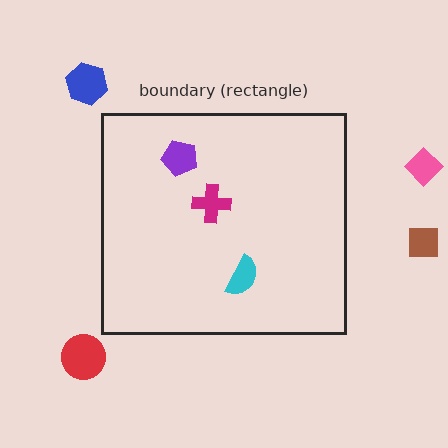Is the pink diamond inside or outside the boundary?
Outside.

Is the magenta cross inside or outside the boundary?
Inside.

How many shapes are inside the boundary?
3 inside, 4 outside.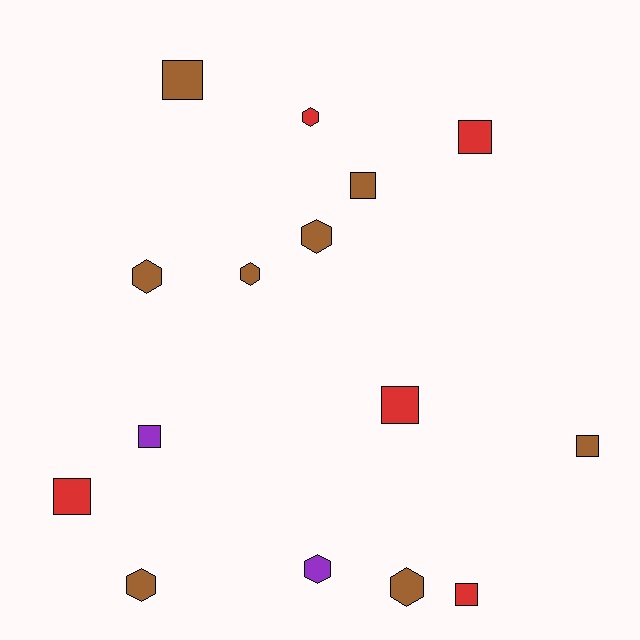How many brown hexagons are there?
There are 5 brown hexagons.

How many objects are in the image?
There are 15 objects.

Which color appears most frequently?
Brown, with 8 objects.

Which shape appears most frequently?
Square, with 8 objects.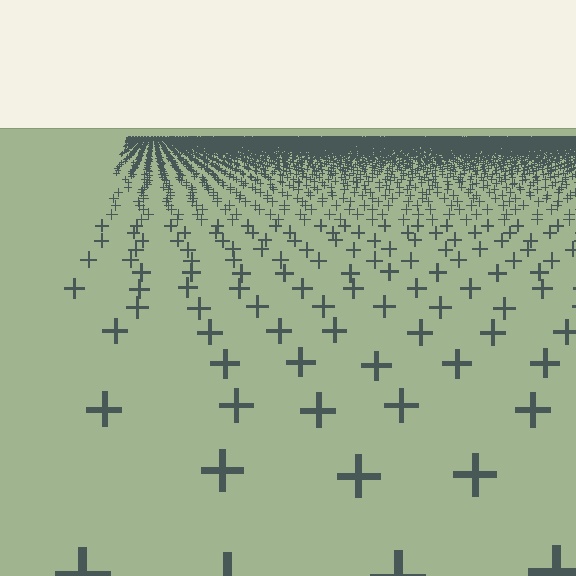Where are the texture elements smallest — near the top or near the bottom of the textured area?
Near the top.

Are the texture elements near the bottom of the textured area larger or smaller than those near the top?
Larger. Near the bottom, elements are closer to the viewer and appear at a bigger on-screen size.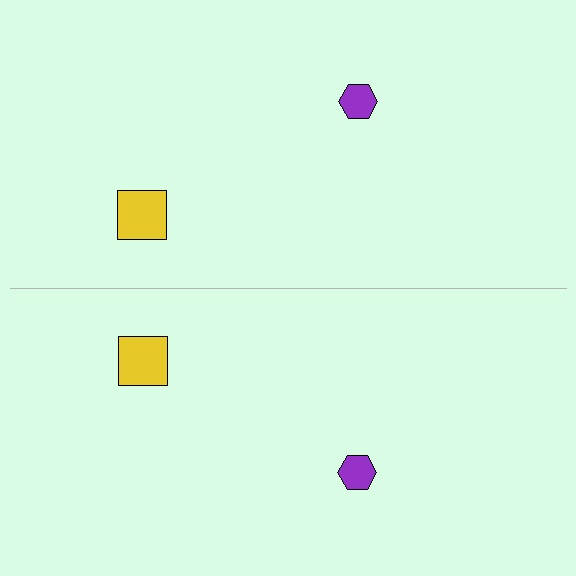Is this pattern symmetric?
Yes, this pattern has bilateral (reflection) symmetry.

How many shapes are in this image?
There are 4 shapes in this image.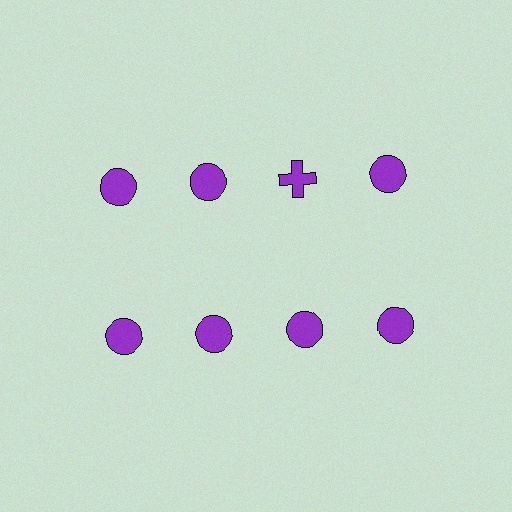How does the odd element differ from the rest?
It has a different shape: cross instead of circle.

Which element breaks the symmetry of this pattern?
The purple cross in the top row, center column breaks the symmetry. All other shapes are purple circles.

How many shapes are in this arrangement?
There are 8 shapes arranged in a grid pattern.